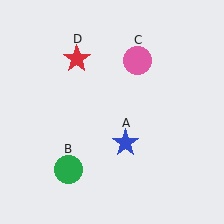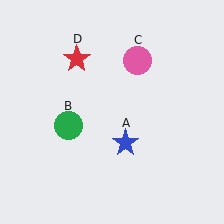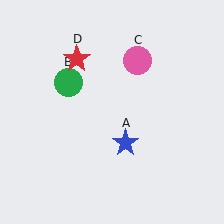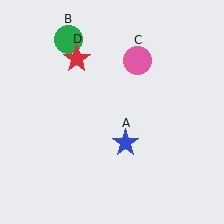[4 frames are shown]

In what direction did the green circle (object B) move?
The green circle (object B) moved up.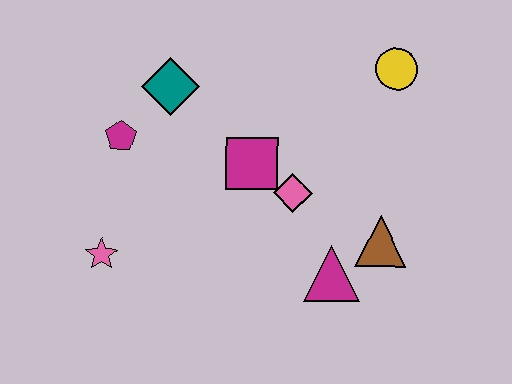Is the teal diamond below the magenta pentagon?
No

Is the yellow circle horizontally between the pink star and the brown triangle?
No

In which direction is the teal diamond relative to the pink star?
The teal diamond is above the pink star.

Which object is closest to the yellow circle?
The pink diamond is closest to the yellow circle.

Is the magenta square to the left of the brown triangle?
Yes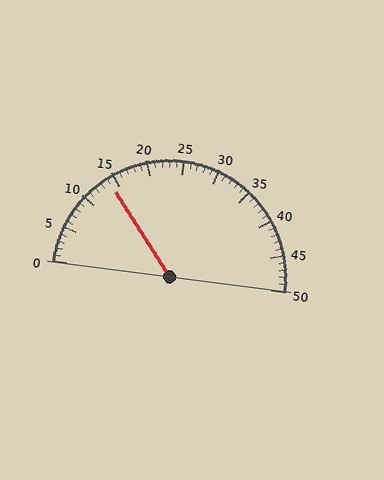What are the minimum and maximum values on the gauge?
The gauge ranges from 0 to 50.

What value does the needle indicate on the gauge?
The needle indicates approximately 14.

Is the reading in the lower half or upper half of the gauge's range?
The reading is in the lower half of the range (0 to 50).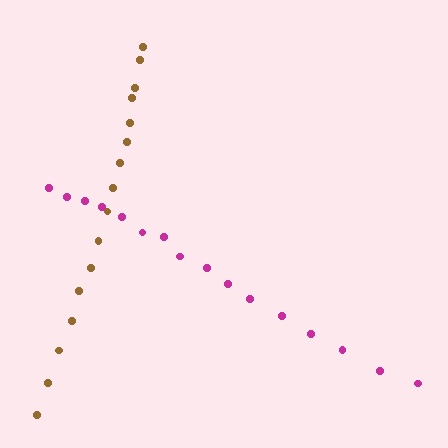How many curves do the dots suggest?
There are 2 distinct paths.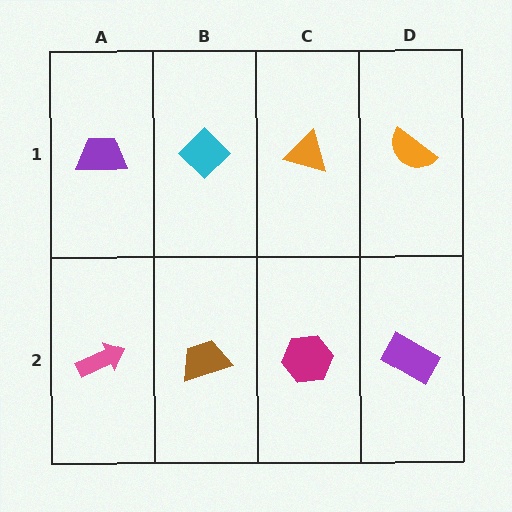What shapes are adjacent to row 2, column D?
An orange semicircle (row 1, column D), a magenta hexagon (row 2, column C).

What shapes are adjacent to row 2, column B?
A cyan diamond (row 1, column B), a pink arrow (row 2, column A), a magenta hexagon (row 2, column C).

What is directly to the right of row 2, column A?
A brown trapezoid.